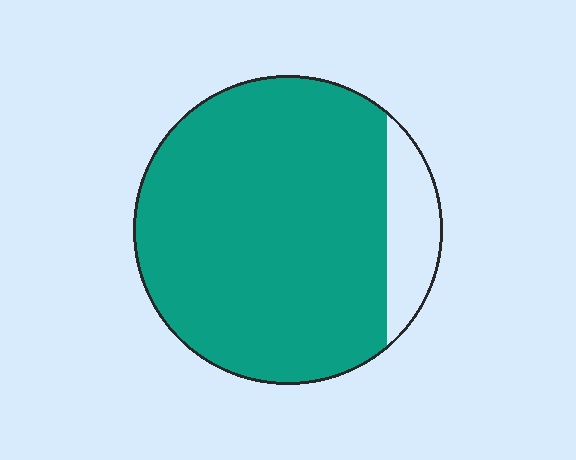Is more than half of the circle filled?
Yes.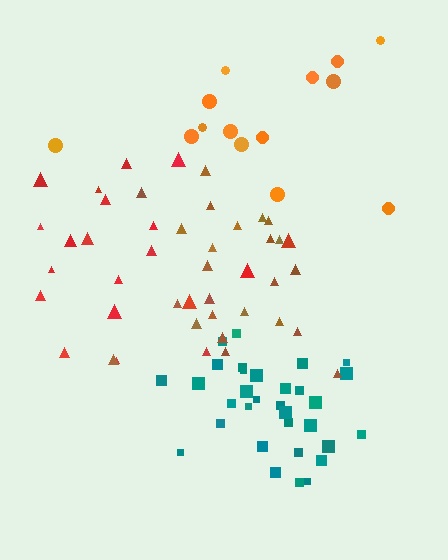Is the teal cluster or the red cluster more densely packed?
Teal.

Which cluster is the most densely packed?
Teal.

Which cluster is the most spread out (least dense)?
Orange.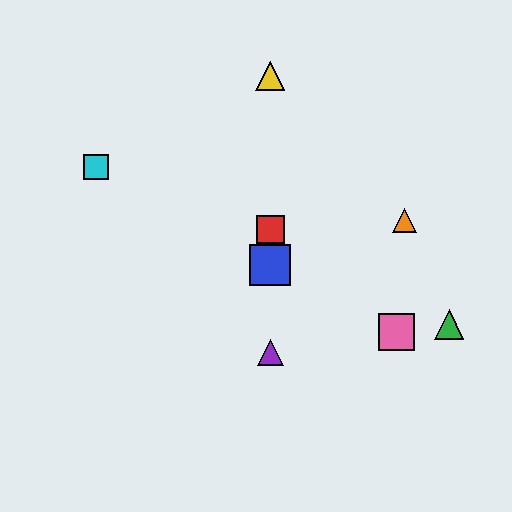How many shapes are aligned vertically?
4 shapes (the red square, the blue square, the yellow triangle, the purple triangle) are aligned vertically.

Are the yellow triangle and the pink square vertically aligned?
No, the yellow triangle is at x≈270 and the pink square is at x≈396.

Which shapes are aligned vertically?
The red square, the blue square, the yellow triangle, the purple triangle are aligned vertically.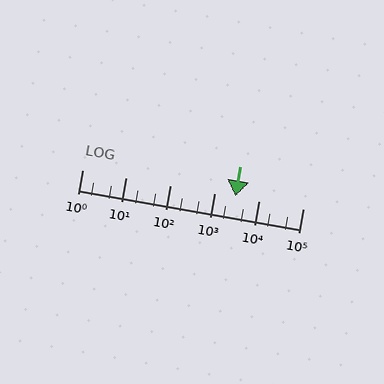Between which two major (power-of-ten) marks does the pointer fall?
The pointer is between 1000 and 10000.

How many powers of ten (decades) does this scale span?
The scale spans 5 decades, from 1 to 100000.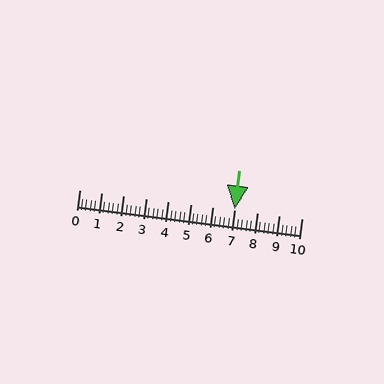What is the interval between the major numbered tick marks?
The major tick marks are spaced 1 units apart.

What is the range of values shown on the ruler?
The ruler shows values from 0 to 10.